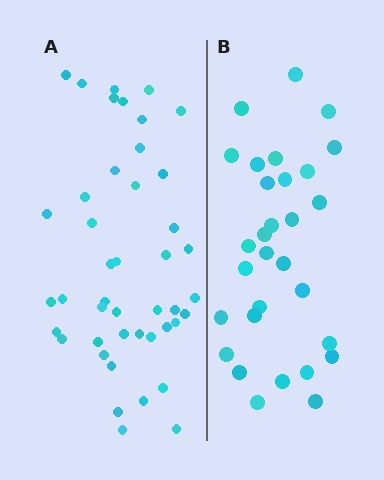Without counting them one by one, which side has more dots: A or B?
Region A (the left region) has more dots.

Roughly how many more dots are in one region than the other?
Region A has approximately 15 more dots than region B.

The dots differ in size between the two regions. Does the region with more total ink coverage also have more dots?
No. Region B has more total ink coverage because its dots are larger, but region A actually contains more individual dots. Total area can be misleading — the number of items is what matters here.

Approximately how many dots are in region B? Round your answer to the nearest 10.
About 30 dots.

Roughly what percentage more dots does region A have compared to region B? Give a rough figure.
About 45% more.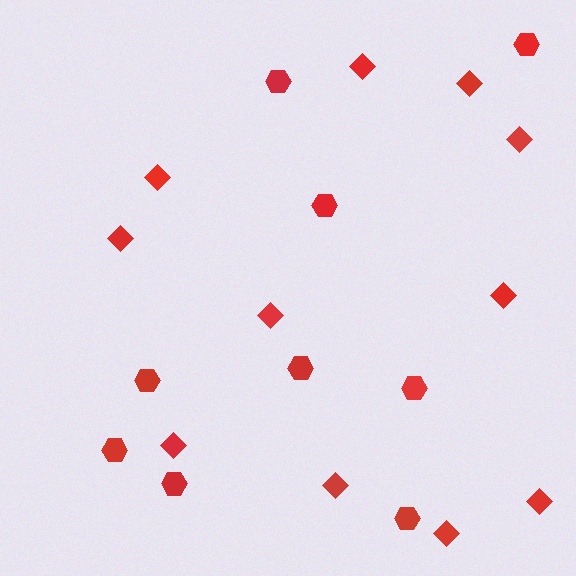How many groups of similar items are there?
There are 2 groups: one group of hexagons (9) and one group of diamonds (11).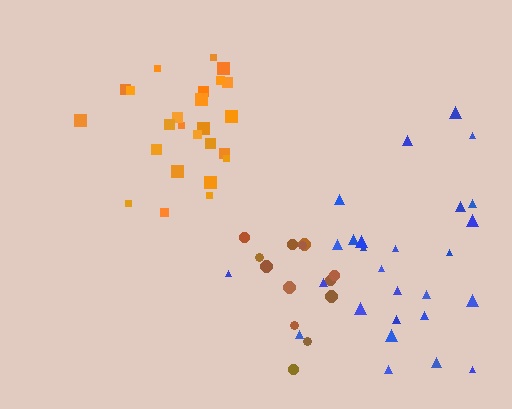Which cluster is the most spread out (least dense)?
Brown.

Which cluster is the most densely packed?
Orange.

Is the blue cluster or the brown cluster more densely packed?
Blue.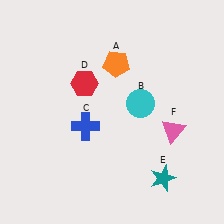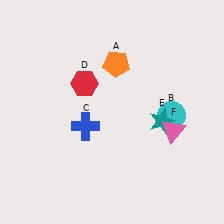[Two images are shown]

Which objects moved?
The objects that moved are: the cyan circle (B), the teal star (E).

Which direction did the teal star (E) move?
The teal star (E) moved up.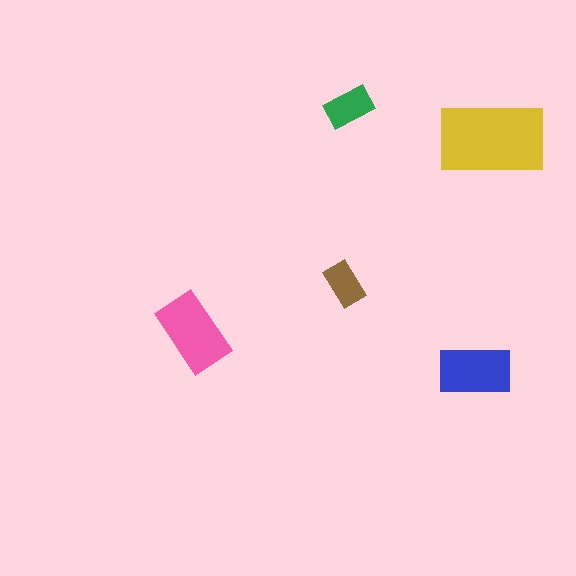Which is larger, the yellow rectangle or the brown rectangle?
The yellow one.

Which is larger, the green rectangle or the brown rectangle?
The green one.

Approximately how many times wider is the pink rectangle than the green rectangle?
About 1.5 times wider.